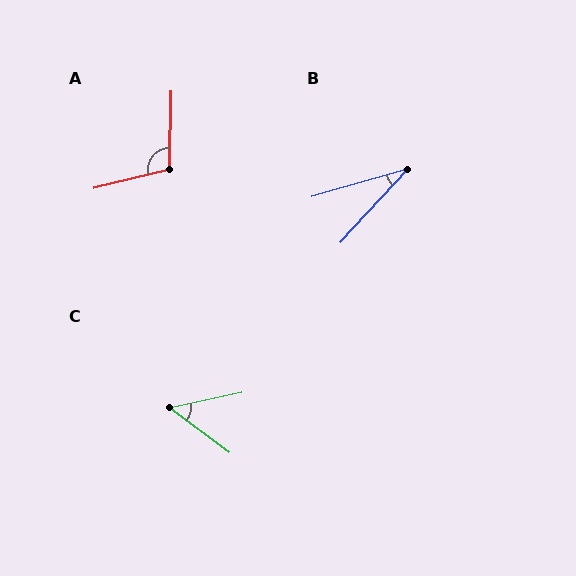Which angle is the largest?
A, at approximately 105 degrees.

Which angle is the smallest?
B, at approximately 31 degrees.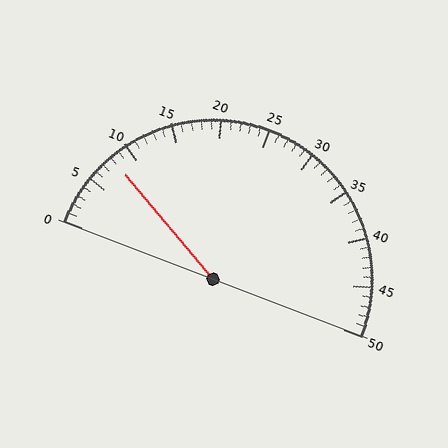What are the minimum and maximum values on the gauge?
The gauge ranges from 0 to 50.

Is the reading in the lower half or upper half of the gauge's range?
The reading is in the lower half of the range (0 to 50).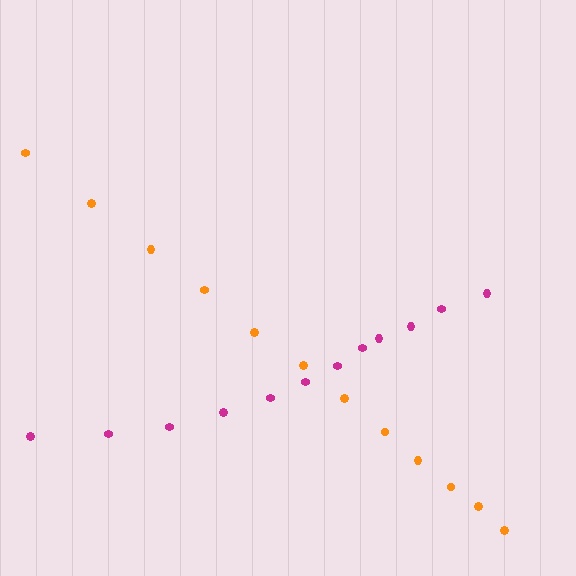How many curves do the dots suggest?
There are 2 distinct paths.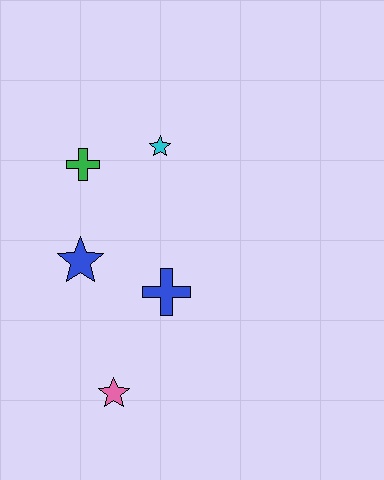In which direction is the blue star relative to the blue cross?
The blue star is to the left of the blue cross.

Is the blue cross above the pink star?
Yes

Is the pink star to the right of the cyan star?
No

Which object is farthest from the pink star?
The cyan star is farthest from the pink star.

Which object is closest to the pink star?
The blue cross is closest to the pink star.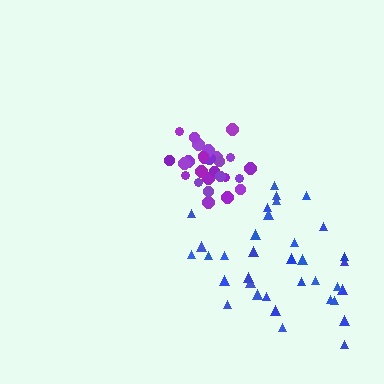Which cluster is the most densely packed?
Purple.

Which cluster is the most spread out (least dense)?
Blue.